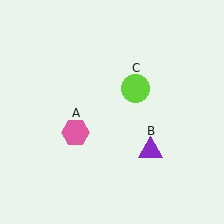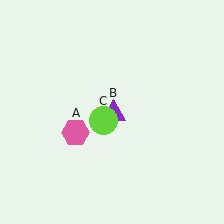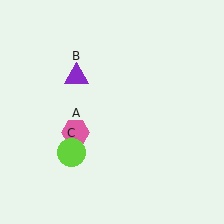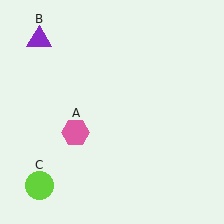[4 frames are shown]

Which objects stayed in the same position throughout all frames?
Pink hexagon (object A) remained stationary.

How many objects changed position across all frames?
2 objects changed position: purple triangle (object B), lime circle (object C).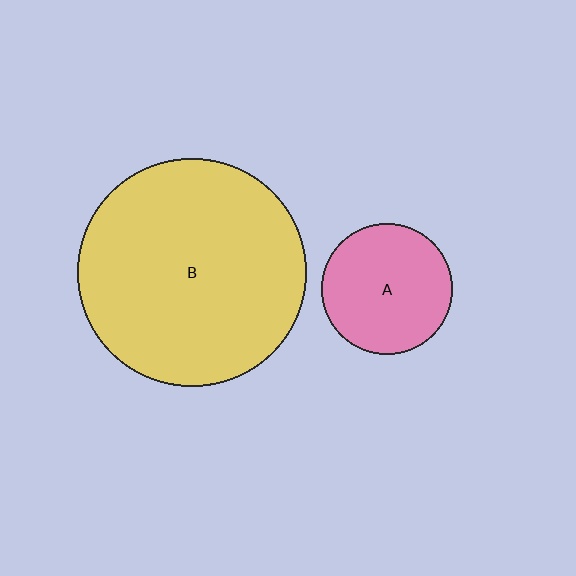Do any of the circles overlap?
No, none of the circles overlap.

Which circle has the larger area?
Circle B (yellow).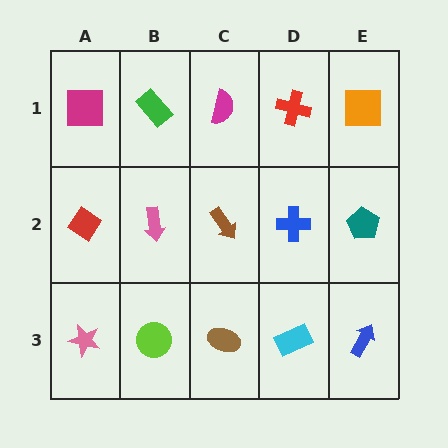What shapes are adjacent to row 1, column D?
A blue cross (row 2, column D), a magenta semicircle (row 1, column C), an orange square (row 1, column E).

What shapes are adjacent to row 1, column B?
A pink arrow (row 2, column B), a magenta square (row 1, column A), a magenta semicircle (row 1, column C).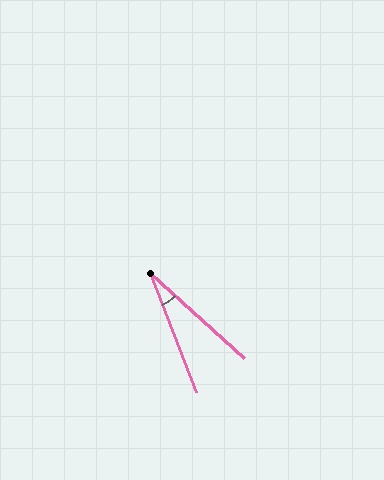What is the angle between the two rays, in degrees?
Approximately 26 degrees.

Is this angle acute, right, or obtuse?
It is acute.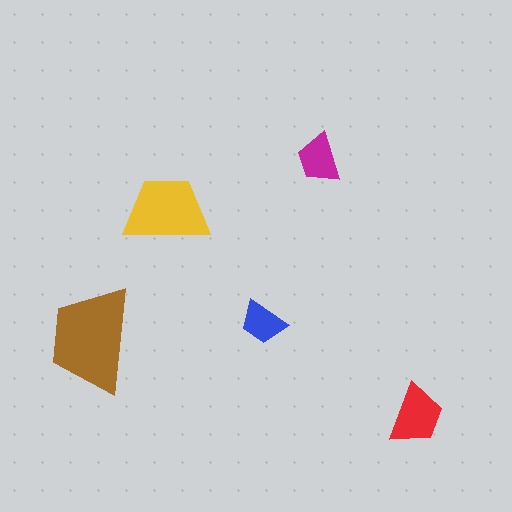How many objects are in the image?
There are 5 objects in the image.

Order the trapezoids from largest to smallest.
the brown one, the yellow one, the red one, the magenta one, the blue one.